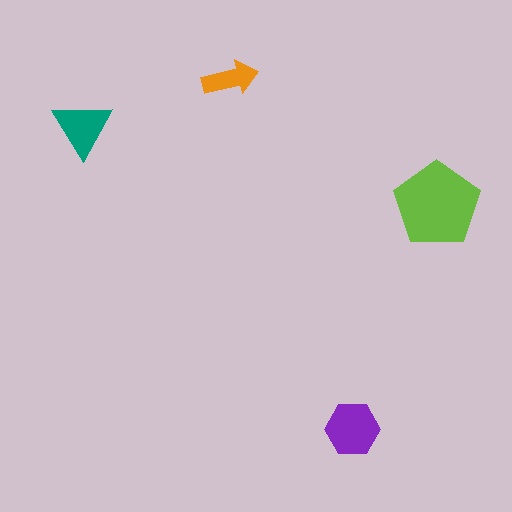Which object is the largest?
The lime pentagon.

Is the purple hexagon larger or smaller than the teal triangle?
Larger.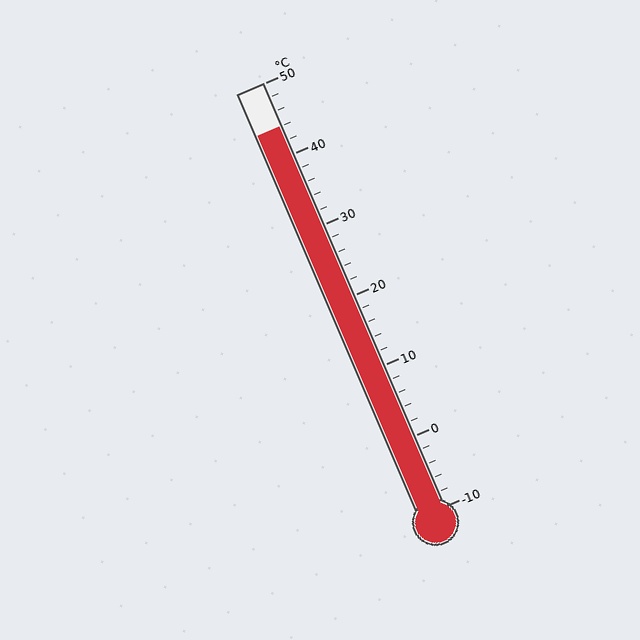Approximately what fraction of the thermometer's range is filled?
The thermometer is filled to approximately 90% of its range.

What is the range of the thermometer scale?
The thermometer scale ranges from -10°C to 50°C.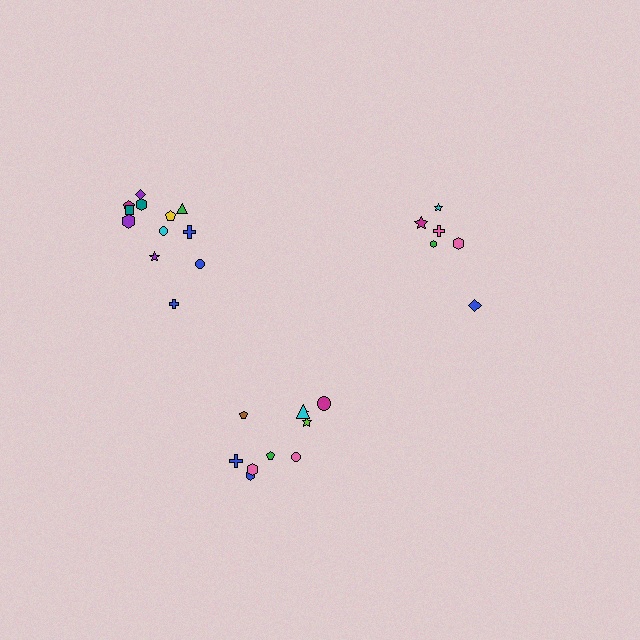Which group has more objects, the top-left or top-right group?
The top-left group.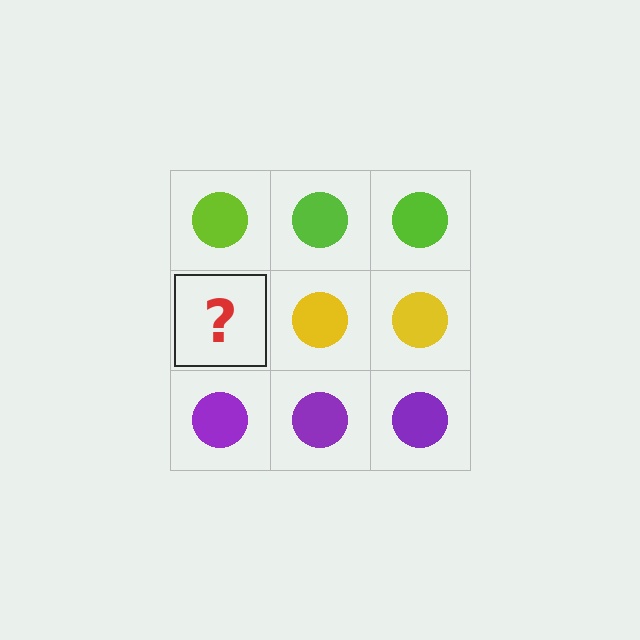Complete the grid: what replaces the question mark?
The question mark should be replaced with a yellow circle.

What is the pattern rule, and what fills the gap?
The rule is that each row has a consistent color. The gap should be filled with a yellow circle.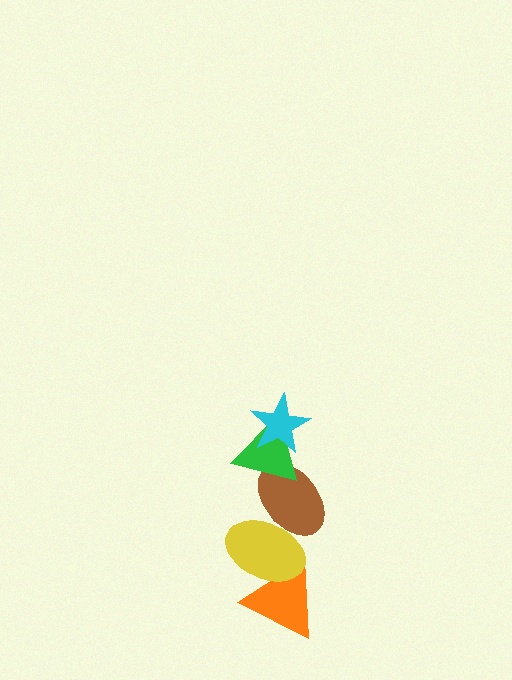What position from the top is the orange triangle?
The orange triangle is 5th from the top.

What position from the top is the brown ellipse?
The brown ellipse is 3rd from the top.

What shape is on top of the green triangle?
The cyan star is on top of the green triangle.